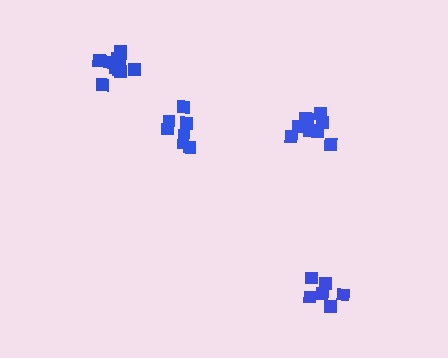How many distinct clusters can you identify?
There are 4 distinct clusters.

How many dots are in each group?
Group 1: 11 dots, Group 2: 7 dots, Group 3: 10 dots, Group 4: 6 dots (34 total).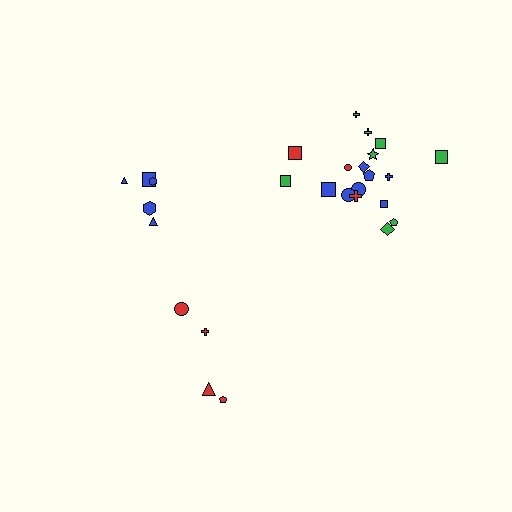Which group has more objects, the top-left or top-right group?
The top-right group.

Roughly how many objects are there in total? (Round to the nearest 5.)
Roughly 25 objects in total.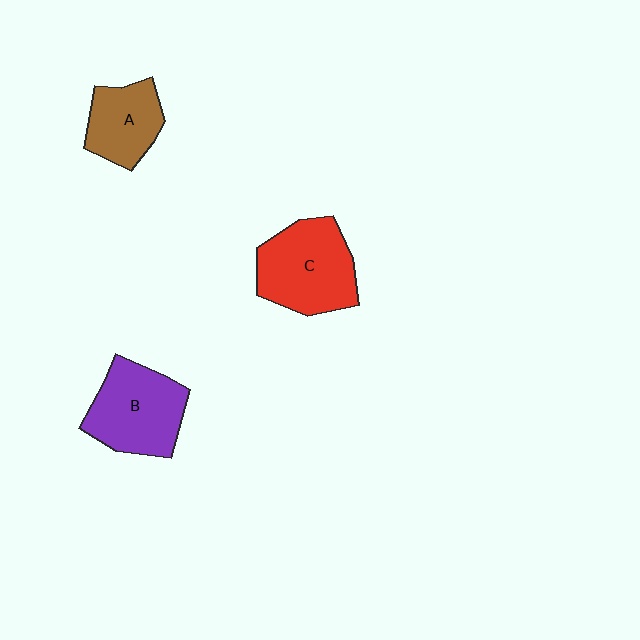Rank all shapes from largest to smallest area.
From largest to smallest: C (red), B (purple), A (brown).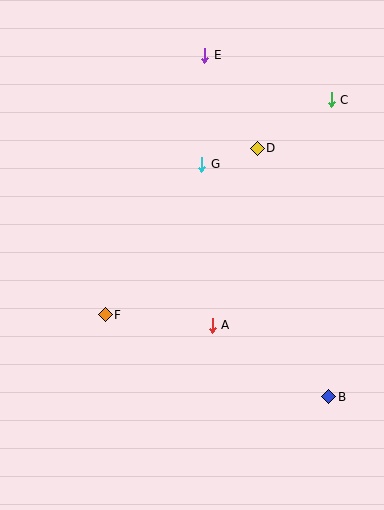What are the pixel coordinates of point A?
Point A is at (212, 325).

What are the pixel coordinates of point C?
Point C is at (331, 100).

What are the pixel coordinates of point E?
Point E is at (205, 55).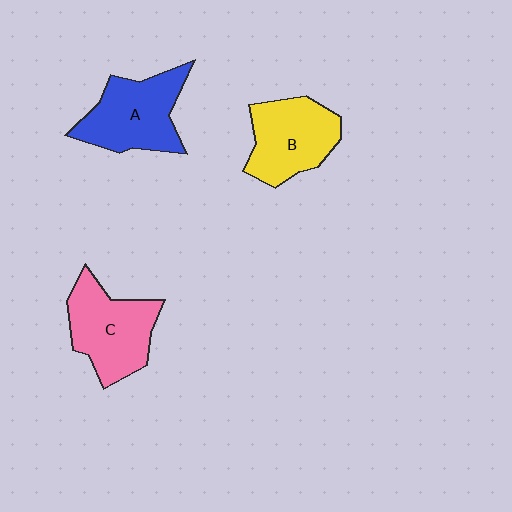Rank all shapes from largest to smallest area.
From largest to smallest: A (blue), C (pink), B (yellow).